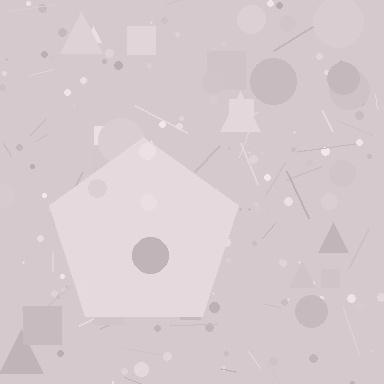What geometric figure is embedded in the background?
A pentagon is embedded in the background.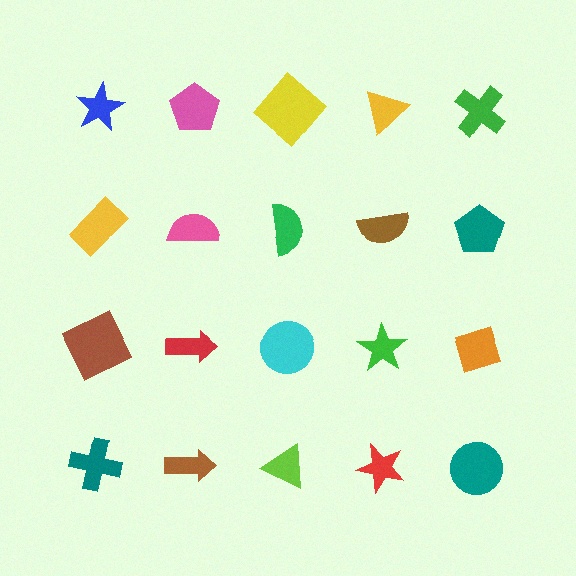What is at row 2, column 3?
A green semicircle.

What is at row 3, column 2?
A red arrow.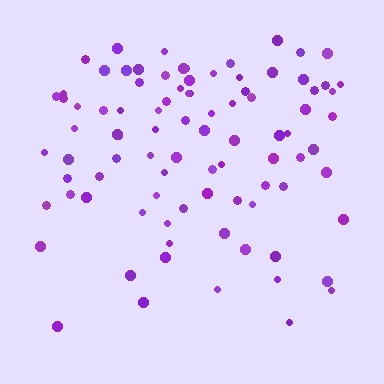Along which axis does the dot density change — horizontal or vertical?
Vertical.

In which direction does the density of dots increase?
From bottom to top, with the top side densest.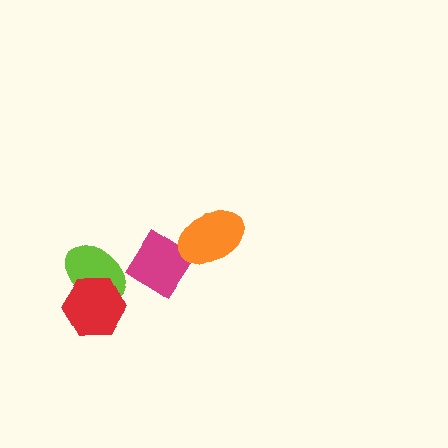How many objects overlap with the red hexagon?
1 object overlaps with the red hexagon.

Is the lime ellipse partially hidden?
Yes, it is partially covered by another shape.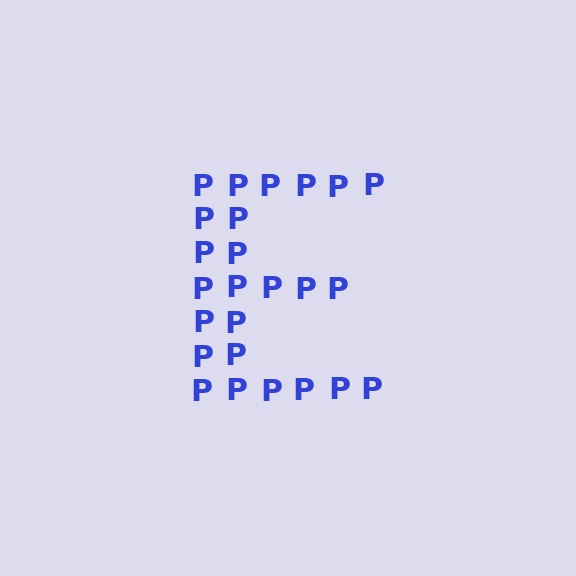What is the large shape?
The large shape is the letter E.